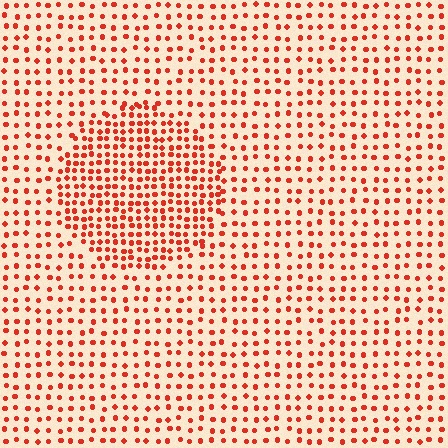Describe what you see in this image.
The image contains small red elements arranged at two different densities. A circle-shaped region is visible where the elements are more densely packed than the surrounding area.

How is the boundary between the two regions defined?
The boundary is defined by a change in element density (approximately 1.9x ratio). All elements are the same color, size, and shape.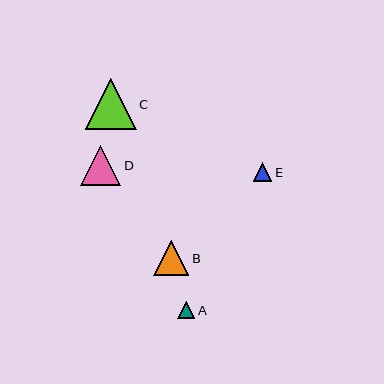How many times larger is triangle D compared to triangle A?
Triangle D is approximately 2.4 times the size of triangle A.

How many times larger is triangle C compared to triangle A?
Triangle C is approximately 3.0 times the size of triangle A.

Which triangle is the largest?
Triangle C is the largest with a size of approximately 51 pixels.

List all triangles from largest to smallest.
From largest to smallest: C, D, B, E, A.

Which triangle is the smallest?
Triangle A is the smallest with a size of approximately 17 pixels.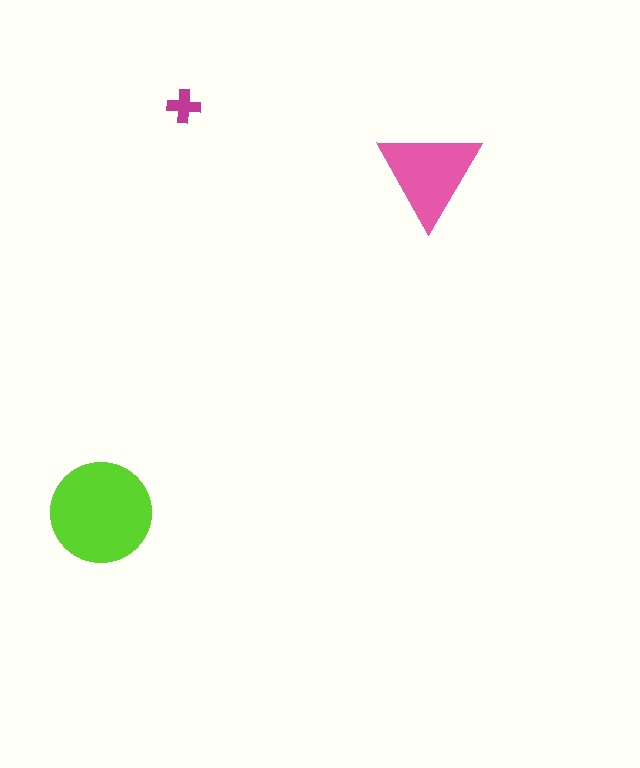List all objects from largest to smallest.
The lime circle, the pink triangle, the magenta cross.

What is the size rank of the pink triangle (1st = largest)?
2nd.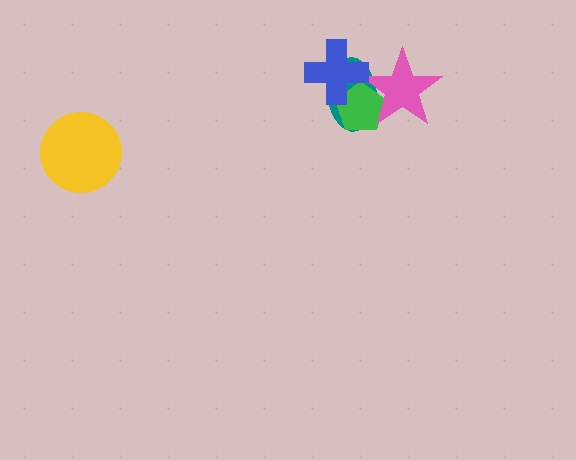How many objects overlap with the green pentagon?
3 objects overlap with the green pentagon.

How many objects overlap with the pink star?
2 objects overlap with the pink star.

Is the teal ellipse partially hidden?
Yes, it is partially covered by another shape.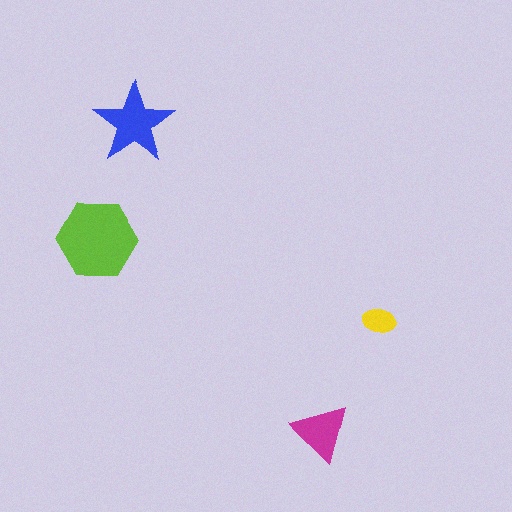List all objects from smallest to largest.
The yellow ellipse, the magenta triangle, the blue star, the lime hexagon.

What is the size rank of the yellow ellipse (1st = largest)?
4th.